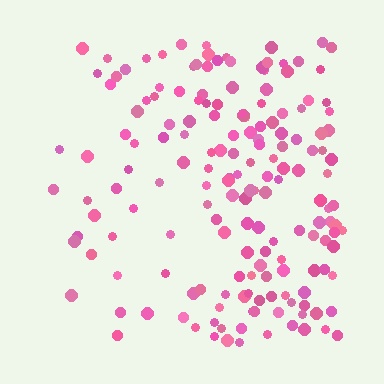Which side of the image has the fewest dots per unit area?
The left.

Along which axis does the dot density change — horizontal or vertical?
Horizontal.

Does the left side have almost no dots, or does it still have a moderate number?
Still a moderate number, just noticeably fewer than the right.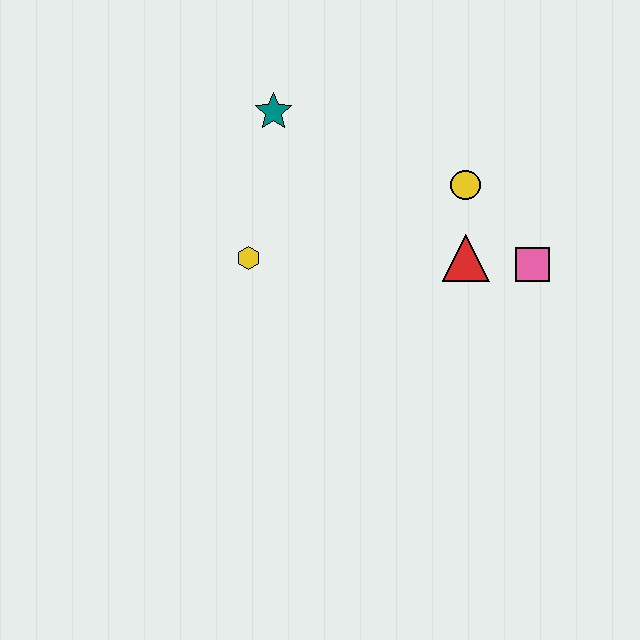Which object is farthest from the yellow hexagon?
The pink square is farthest from the yellow hexagon.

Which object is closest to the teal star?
The yellow hexagon is closest to the teal star.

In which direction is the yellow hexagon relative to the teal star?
The yellow hexagon is below the teal star.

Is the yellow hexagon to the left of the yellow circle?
Yes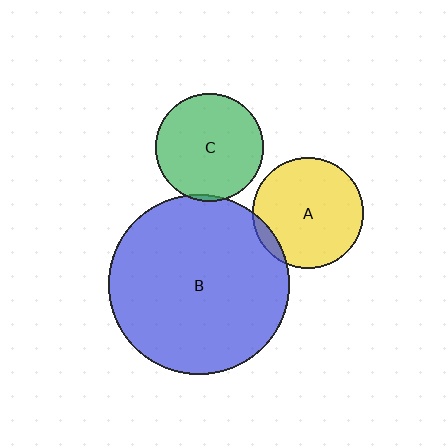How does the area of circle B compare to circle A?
Approximately 2.6 times.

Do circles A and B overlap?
Yes.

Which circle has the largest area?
Circle B (blue).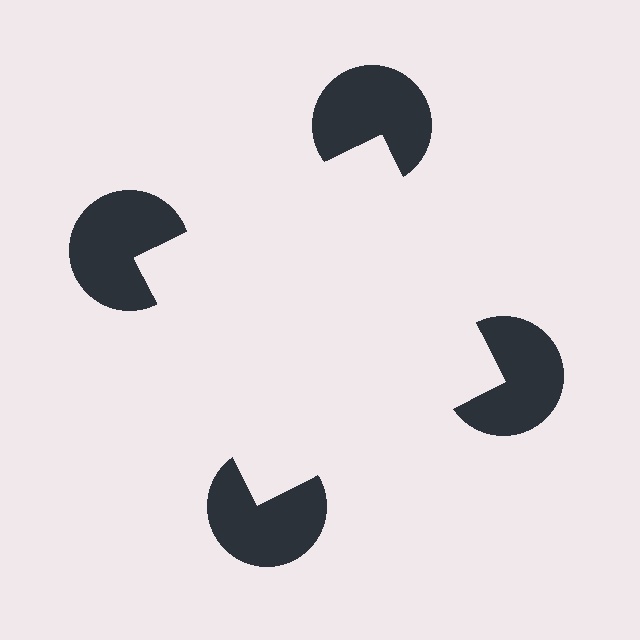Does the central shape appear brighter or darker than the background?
It typically appears slightly brighter than the background, even though no actual brightness change is drawn.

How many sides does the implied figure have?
4 sides.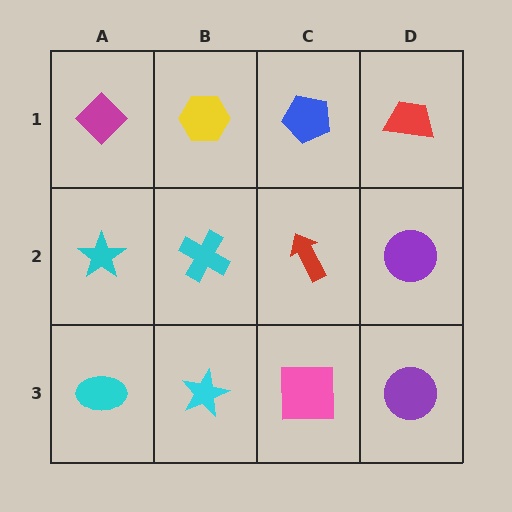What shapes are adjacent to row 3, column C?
A red arrow (row 2, column C), a cyan star (row 3, column B), a purple circle (row 3, column D).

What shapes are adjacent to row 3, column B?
A cyan cross (row 2, column B), a cyan ellipse (row 3, column A), a pink square (row 3, column C).